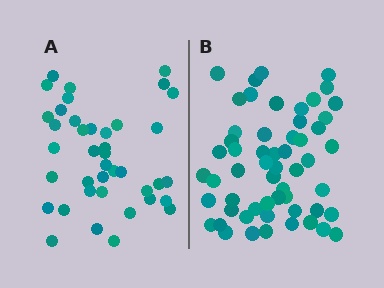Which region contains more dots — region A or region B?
Region B (the right region) has more dots.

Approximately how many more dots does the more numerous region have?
Region B has approximately 15 more dots than region A.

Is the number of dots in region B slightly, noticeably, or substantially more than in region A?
Region B has noticeably more, but not dramatically so. The ratio is roughly 1.4 to 1.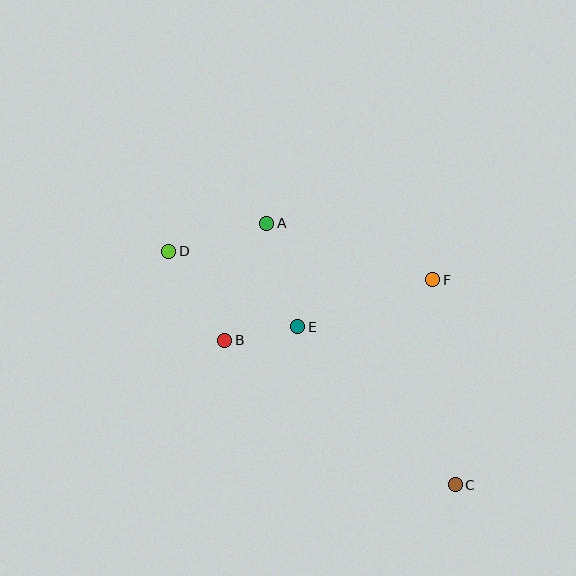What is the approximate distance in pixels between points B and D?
The distance between B and D is approximately 105 pixels.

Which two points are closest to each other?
Points B and E are closest to each other.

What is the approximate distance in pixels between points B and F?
The distance between B and F is approximately 217 pixels.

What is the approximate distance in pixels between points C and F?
The distance between C and F is approximately 206 pixels.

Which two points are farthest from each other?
Points C and D are farthest from each other.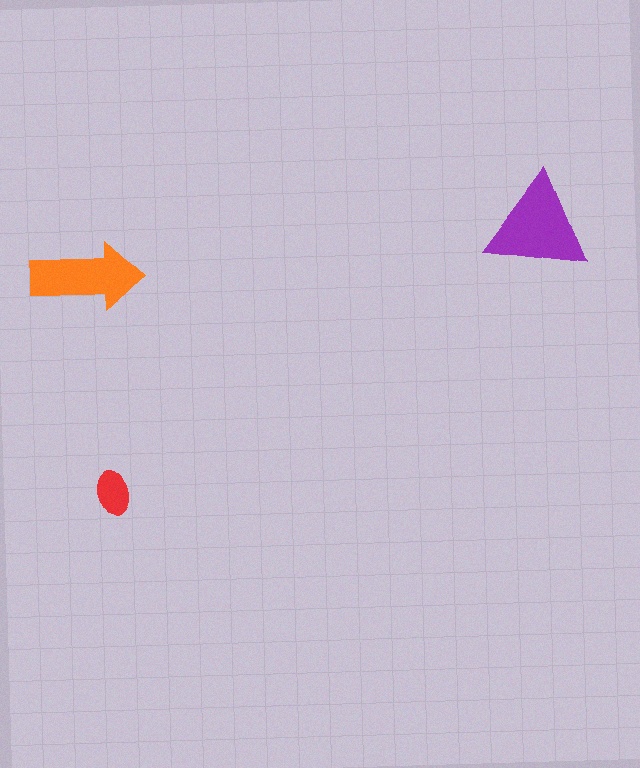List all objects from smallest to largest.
The red ellipse, the orange arrow, the purple triangle.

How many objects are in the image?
There are 3 objects in the image.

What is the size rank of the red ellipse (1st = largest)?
3rd.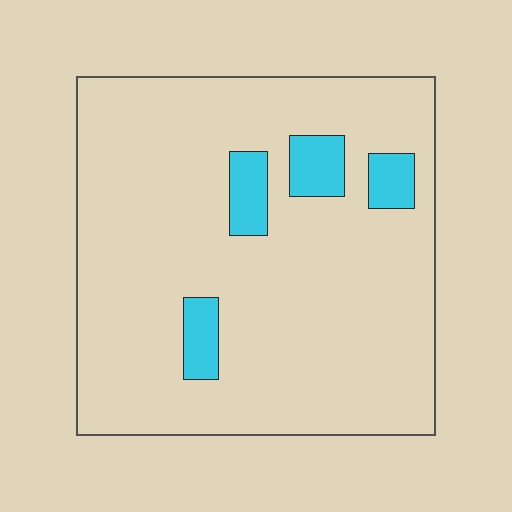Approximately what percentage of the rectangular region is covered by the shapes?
Approximately 10%.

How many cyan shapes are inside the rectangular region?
4.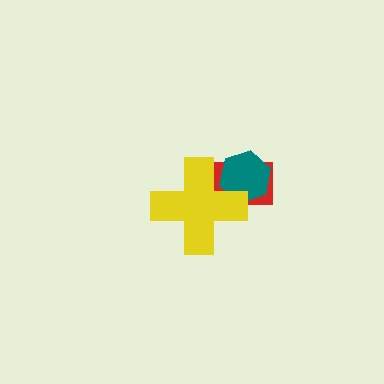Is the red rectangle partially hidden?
Yes, it is partially covered by another shape.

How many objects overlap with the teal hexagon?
2 objects overlap with the teal hexagon.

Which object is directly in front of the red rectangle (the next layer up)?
The teal hexagon is directly in front of the red rectangle.